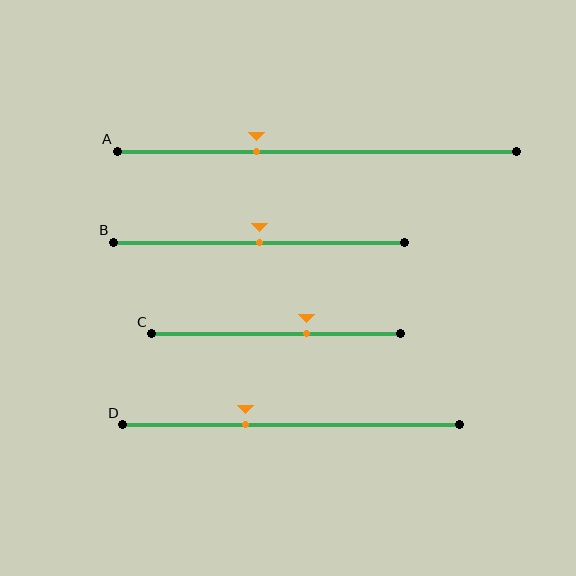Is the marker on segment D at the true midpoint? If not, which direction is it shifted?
No, the marker on segment D is shifted to the left by about 14% of the segment length.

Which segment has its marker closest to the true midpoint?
Segment B has its marker closest to the true midpoint.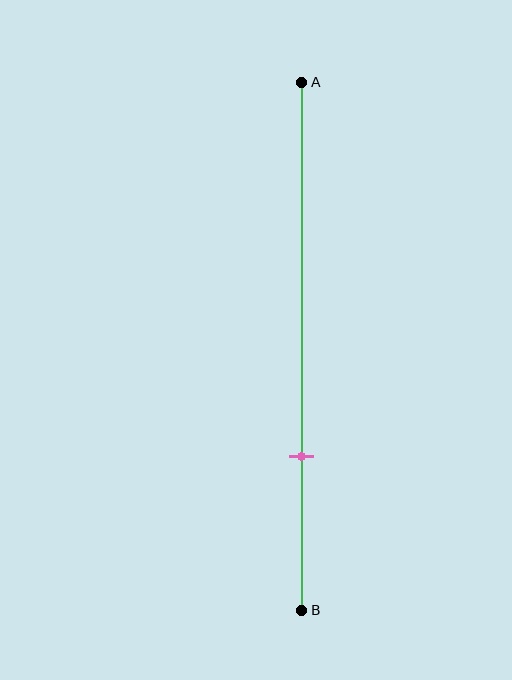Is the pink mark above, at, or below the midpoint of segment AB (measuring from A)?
The pink mark is below the midpoint of segment AB.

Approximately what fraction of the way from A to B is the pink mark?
The pink mark is approximately 70% of the way from A to B.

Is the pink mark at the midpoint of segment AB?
No, the mark is at about 70% from A, not at the 50% midpoint.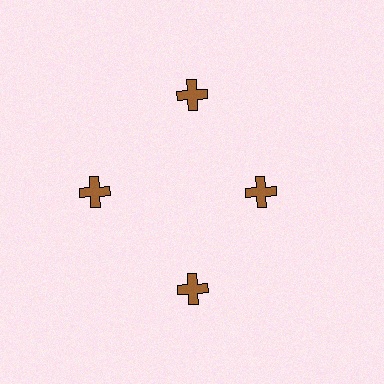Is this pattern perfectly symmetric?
No. The 4 brown crosses are arranged in a ring, but one element near the 3 o'clock position is pulled inward toward the center, breaking the 4-fold rotational symmetry.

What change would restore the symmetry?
The symmetry would be restored by moving it outward, back onto the ring so that all 4 crosses sit at equal angles and equal distance from the center.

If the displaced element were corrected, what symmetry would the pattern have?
It would have 4-fold rotational symmetry — the pattern would map onto itself every 90 degrees.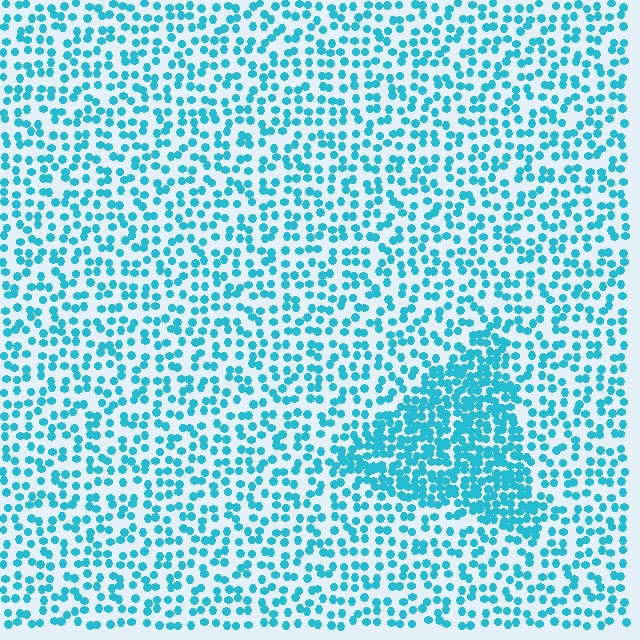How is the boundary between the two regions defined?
The boundary is defined by a change in element density (approximately 2.1x ratio). All elements are the same color, size, and shape.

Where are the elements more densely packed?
The elements are more densely packed inside the triangle boundary.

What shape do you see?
I see a triangle.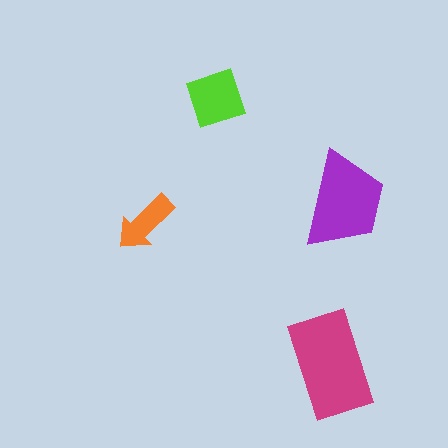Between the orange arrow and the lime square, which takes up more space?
The lime square.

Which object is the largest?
The magenta rectangle.